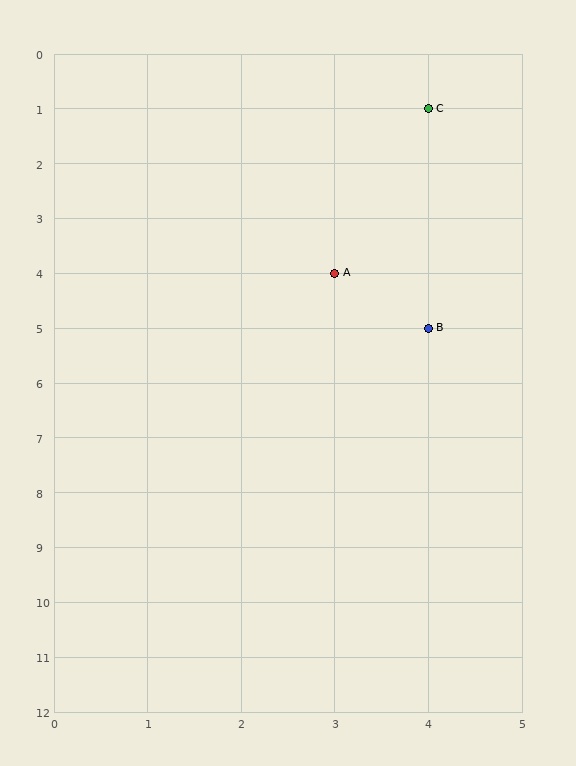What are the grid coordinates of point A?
Point A is at grid coordinates (3, 4).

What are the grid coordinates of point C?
Point C is at grid coordinates (4, 1).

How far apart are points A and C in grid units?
Points A and C are 1 column and 3 rows apart (about 3.2 grid units diagonally).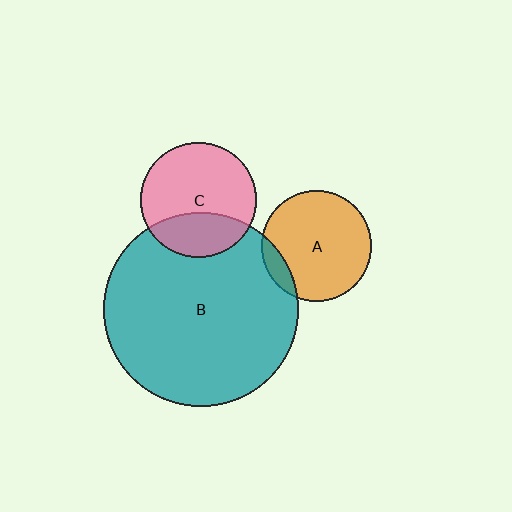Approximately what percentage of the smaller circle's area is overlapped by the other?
Approximately 10%.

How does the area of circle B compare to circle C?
Approximately 2.8 times.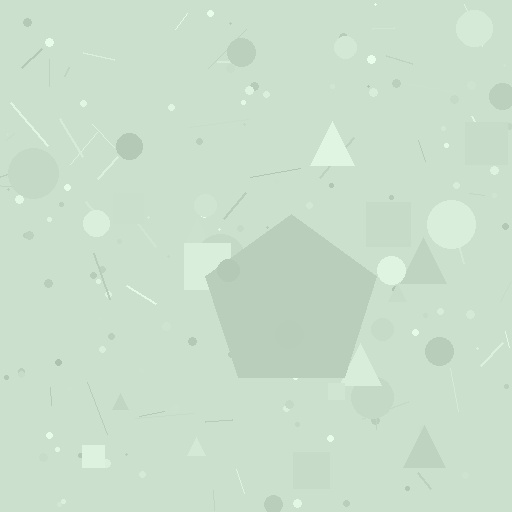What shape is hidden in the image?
A pentagon is hidden in the image.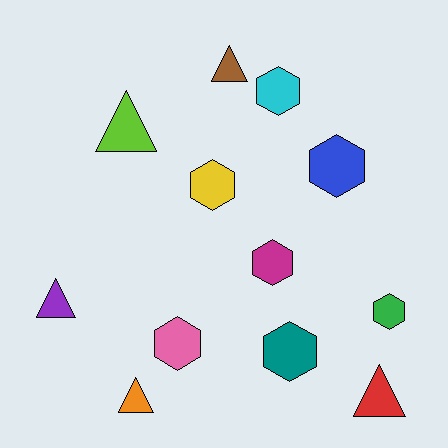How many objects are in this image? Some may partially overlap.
There are 12 objects.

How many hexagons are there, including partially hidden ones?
There are 7 hexagons.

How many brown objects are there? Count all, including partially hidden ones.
There is 1 brown object.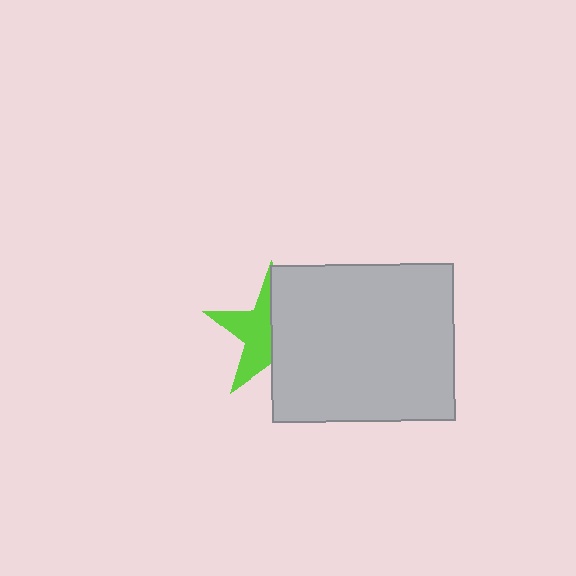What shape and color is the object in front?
The object in front is a light gray rectangle.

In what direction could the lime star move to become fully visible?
The lime star could move left. That would shift it out from behind the light gray rectangle entirely.